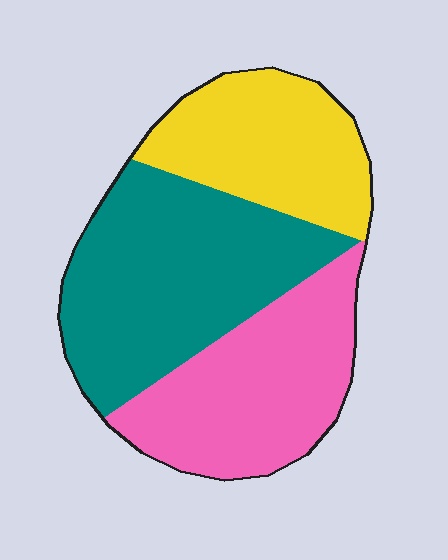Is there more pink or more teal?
Teal.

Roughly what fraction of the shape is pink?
Pink takes up about one third (1/3) of the shape.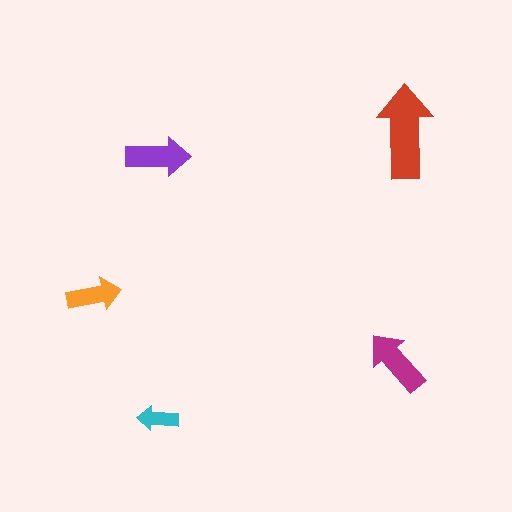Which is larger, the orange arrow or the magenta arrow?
The magenta one.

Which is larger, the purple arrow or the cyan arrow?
The purple one.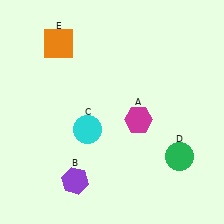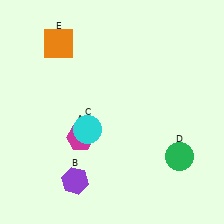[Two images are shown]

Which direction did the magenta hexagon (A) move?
The magenta hexagon (A) moved left.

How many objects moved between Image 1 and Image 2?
1 object moved between the two images.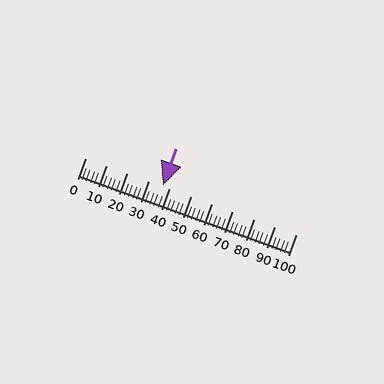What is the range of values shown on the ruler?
The ruler shows values from 0 to 100.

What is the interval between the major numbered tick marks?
The major tick marks are spaced 10 units apart.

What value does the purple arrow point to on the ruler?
The purple arrow points to approximately 37.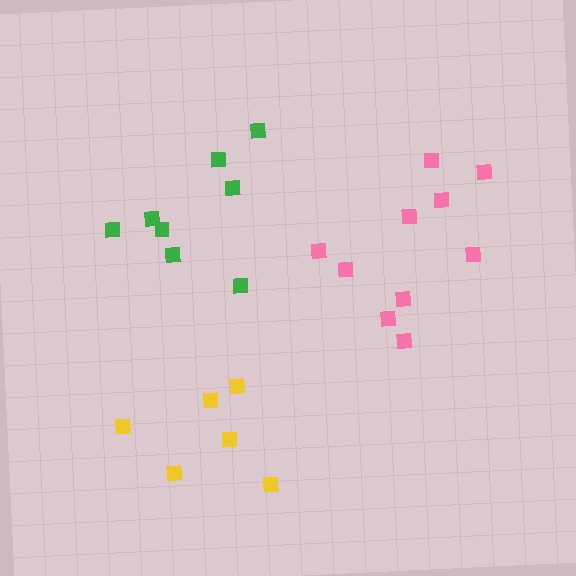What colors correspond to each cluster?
The clusters are colored: pink, yellow, green.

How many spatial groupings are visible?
There are 3 spatial groupings.